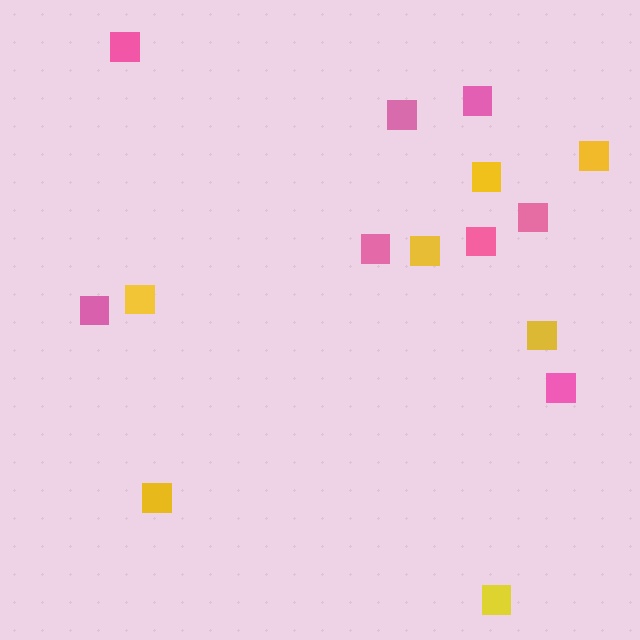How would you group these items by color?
There are 2 groups: one group of yellow squares (7) and one group of pink squares (8).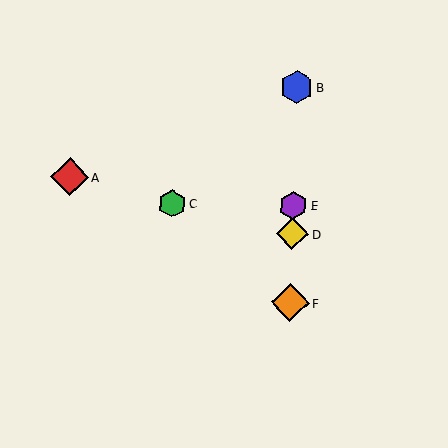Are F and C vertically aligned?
No, F is at x≈290 and C is at x≈172.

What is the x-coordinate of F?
Object F is at x≈290.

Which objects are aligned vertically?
Objects B, D, E, F are aligned vertically.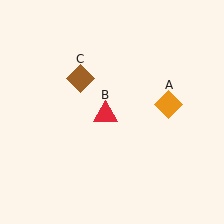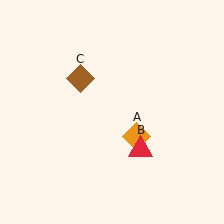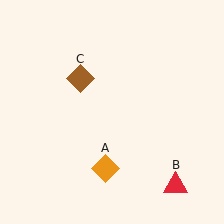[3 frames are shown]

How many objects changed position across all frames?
2 objects changed position: orange diamond (object A), red triangle (object B).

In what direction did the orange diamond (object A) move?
The orange diamond (object A) moved down and to the left.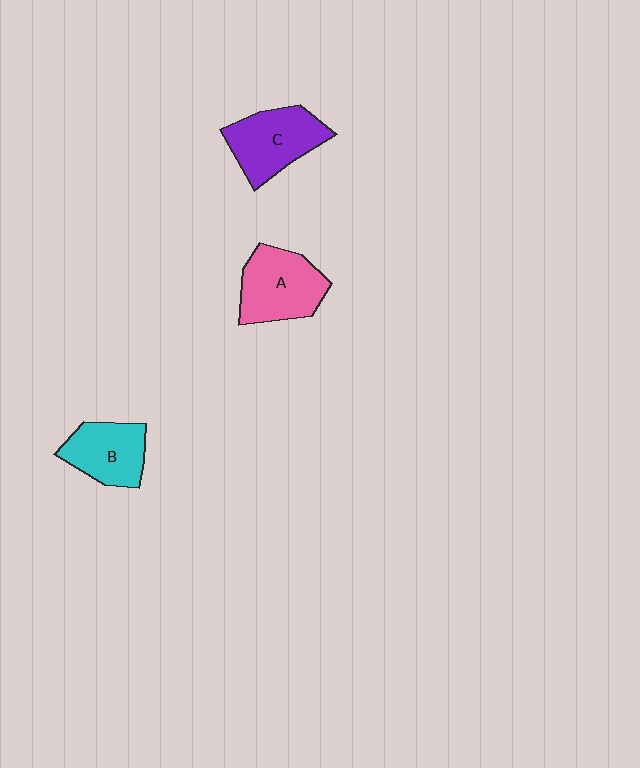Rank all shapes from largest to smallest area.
From largest to smallest: A (pink), C (purple), B (cyan).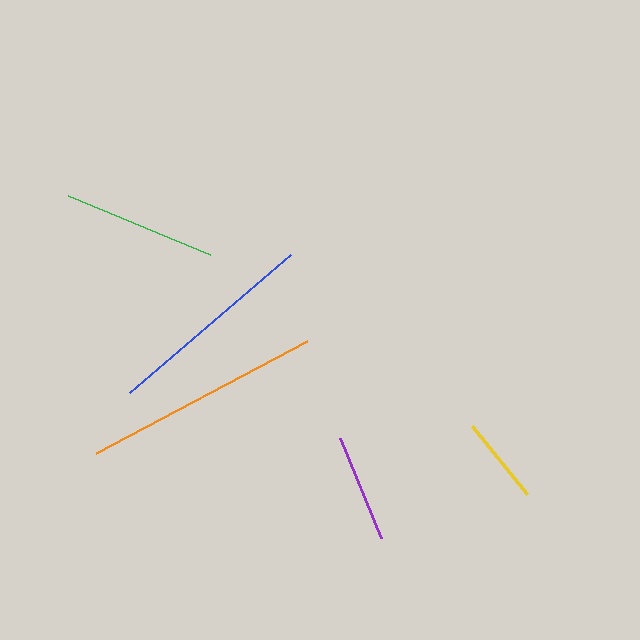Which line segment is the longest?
The orange line is the longest at approximately 239 pixels.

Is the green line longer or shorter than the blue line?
The blue line is longer than the green line.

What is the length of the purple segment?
The purple segment is approximately 108 pixels long.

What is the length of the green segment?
The green segment is approximately 154 pixels long.